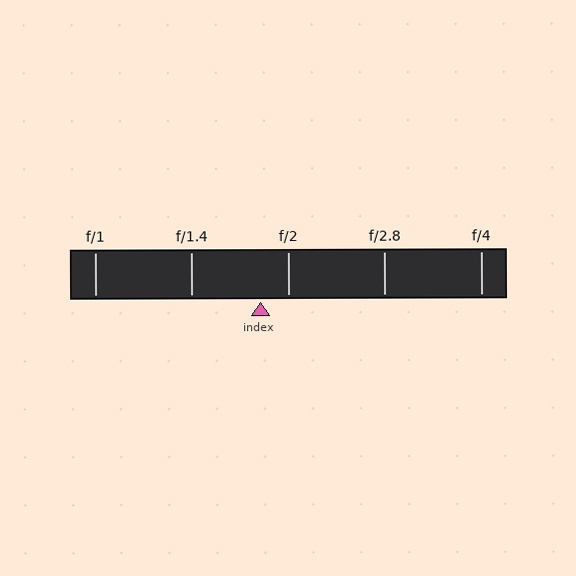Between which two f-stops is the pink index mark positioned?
The index mark is between f/1.4 and f/2.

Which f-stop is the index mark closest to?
The index mark is closest to f/2.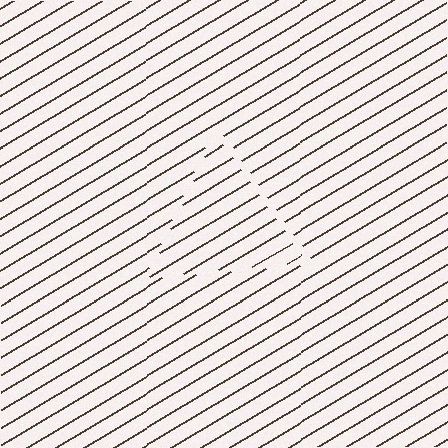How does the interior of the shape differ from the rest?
The interior of the shape contains the same grating, shifted by half a period — the contour is defined by the phase discontinuity where line-ends from the inner and outer gratings abut.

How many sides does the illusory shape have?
3 sides — the line-ends trace a triangle.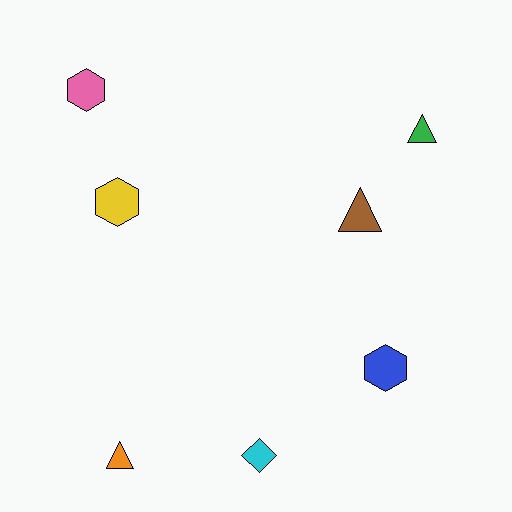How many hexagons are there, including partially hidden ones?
There are 3 hexagons.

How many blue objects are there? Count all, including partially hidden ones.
There is 1 blue object.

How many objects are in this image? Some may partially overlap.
There are 7 objects.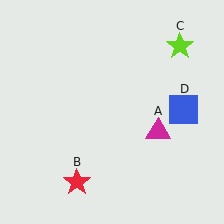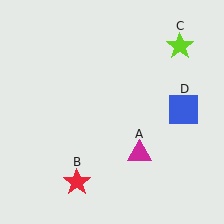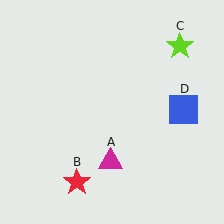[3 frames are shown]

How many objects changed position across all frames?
1 object changed position: magenta triangle (object A).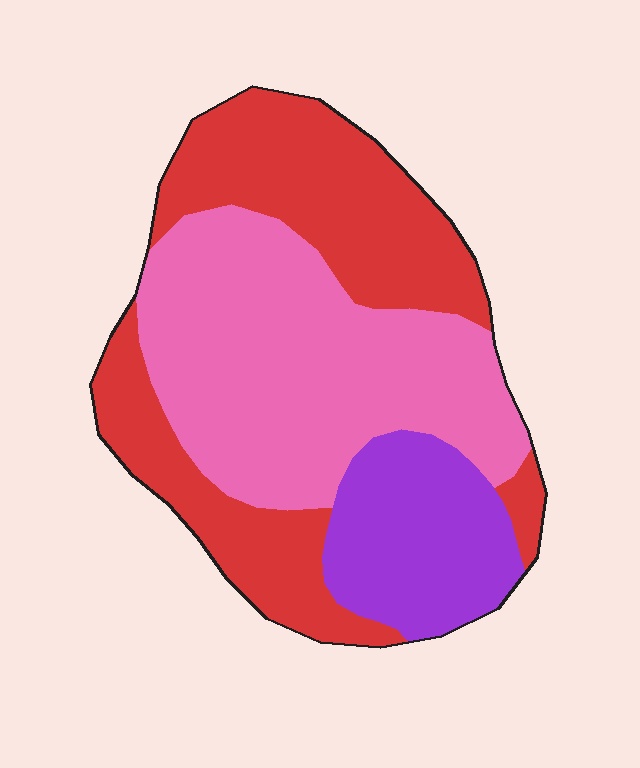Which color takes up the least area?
Purple, at roughly 20%.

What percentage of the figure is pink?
Pink covers 42% of the figure.